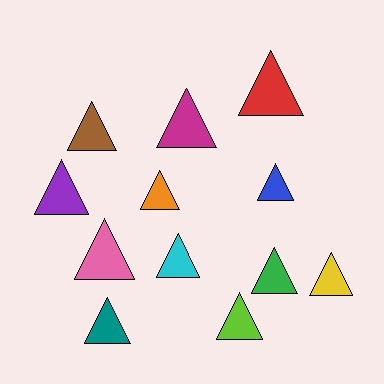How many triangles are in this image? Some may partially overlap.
There are 12 triangles.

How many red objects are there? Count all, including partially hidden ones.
There is 1 red object.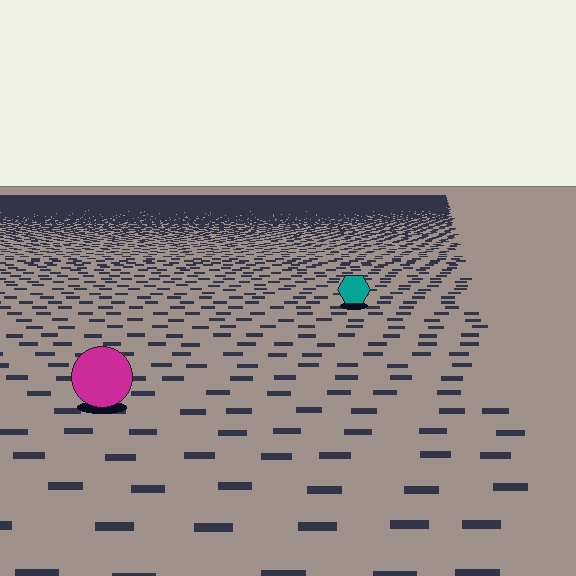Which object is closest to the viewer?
The magenta circle is closest. The texture marks near it are larger and more spread out.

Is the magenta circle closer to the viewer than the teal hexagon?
Yes. The magenta circle is closer — you can tell from the texture gradient: the ground texture is coarser near it.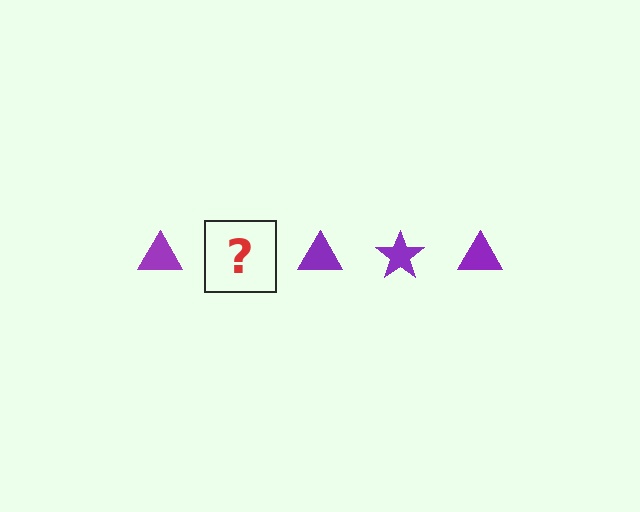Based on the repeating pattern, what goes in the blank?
The blank should be a purple star.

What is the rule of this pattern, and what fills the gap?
The rule is that the pattern cycles through triangle, star shapes in purple. The gap should be filled with a purple star.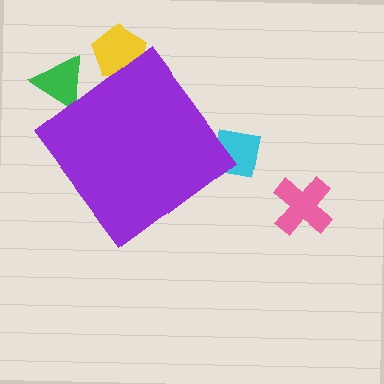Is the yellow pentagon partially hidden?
Yes, the yellow pentagon is partially hidden behind the purple diamond.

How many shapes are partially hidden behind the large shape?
3 shapes are partially hidden.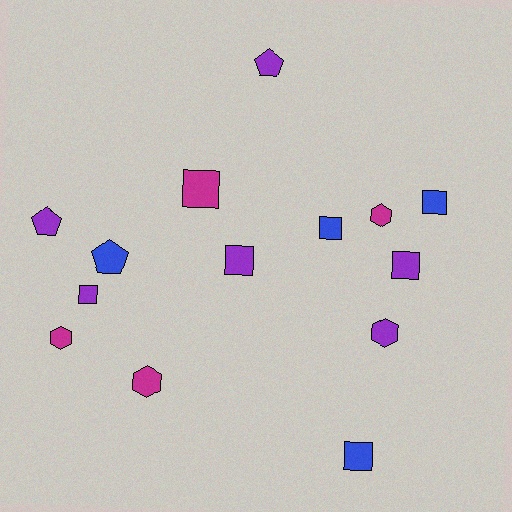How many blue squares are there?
There are 3 blue squares.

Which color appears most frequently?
Purple, with 6 objects.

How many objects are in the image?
There are 14 objects.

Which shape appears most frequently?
Square, with 7 objects.